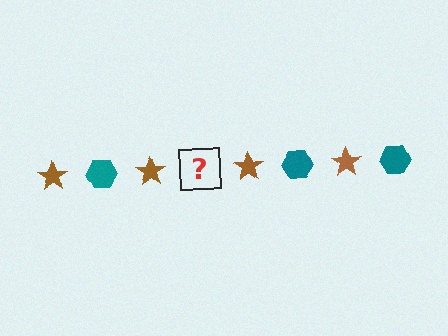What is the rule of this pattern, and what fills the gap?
The rule is that the pattern alternates between brown star and teal hexagon. The gap should be filled with a teal hexagon.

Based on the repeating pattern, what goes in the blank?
The blank should be a teal hexagon.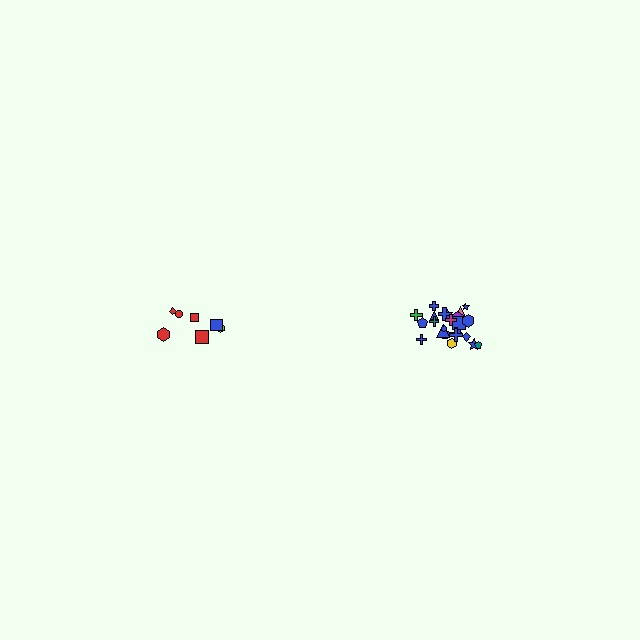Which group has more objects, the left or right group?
The right group.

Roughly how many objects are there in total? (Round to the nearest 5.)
Roughly 30 objects in total.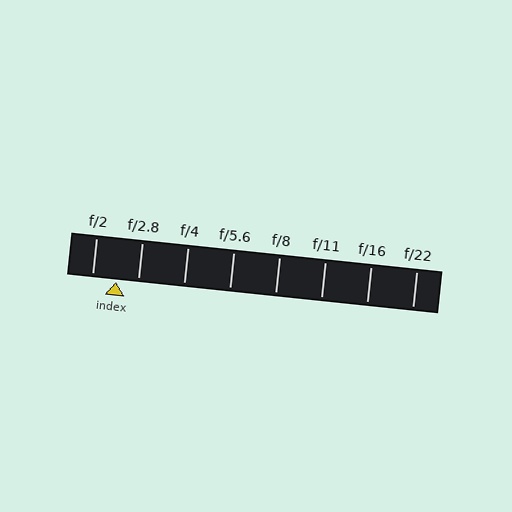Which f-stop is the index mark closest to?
The index mark is closest to f/2.8.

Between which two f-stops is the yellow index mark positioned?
The index mark is between f/2 and f/2.8.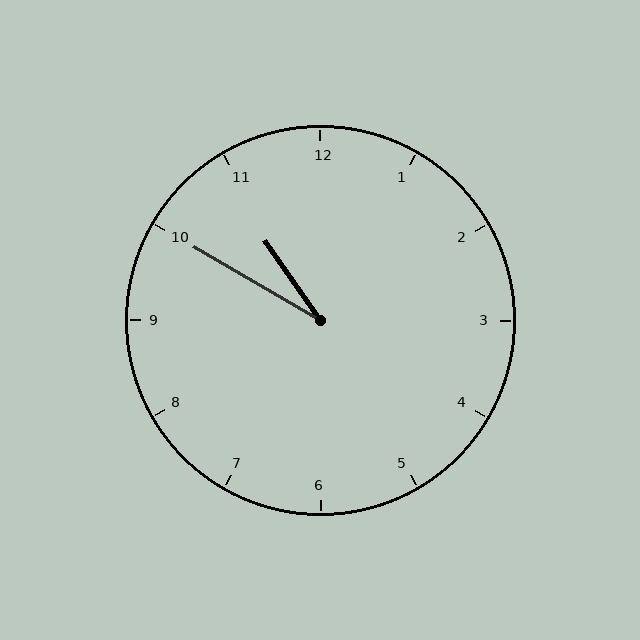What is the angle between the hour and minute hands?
Approximately 25 degrees.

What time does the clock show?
10:50.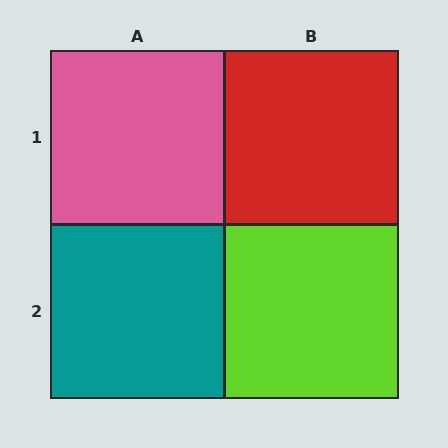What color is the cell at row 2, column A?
Teal.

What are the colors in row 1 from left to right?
Pink, red.